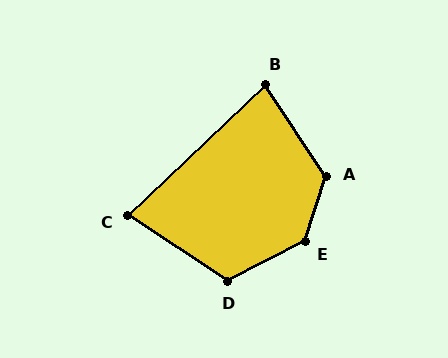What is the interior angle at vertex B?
Approximately 80 degrees (acute).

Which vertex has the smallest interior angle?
C, at approximately 77 degrees.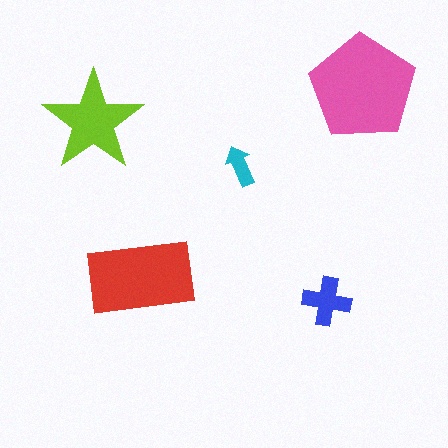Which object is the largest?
The pink pentagon.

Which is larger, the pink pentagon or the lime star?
The pink pentagon.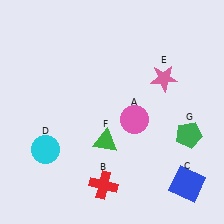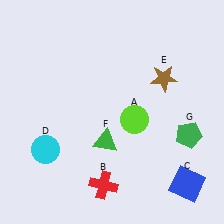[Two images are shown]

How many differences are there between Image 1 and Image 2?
There are 2 differences between the two images.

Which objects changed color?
A changed from pink to lime. E changed from pink to brown.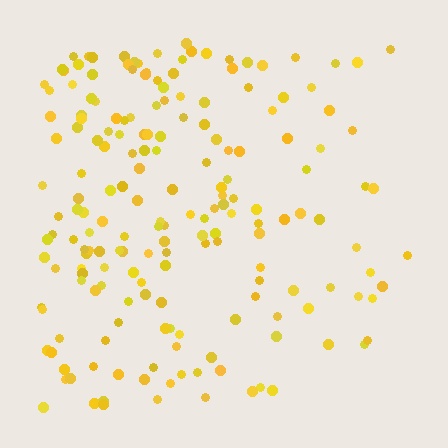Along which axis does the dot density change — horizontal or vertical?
Horizontal.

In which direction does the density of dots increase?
From right to left, with the left side densest.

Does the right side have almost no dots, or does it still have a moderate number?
Still a moderate number, just noticeably fewer than the left.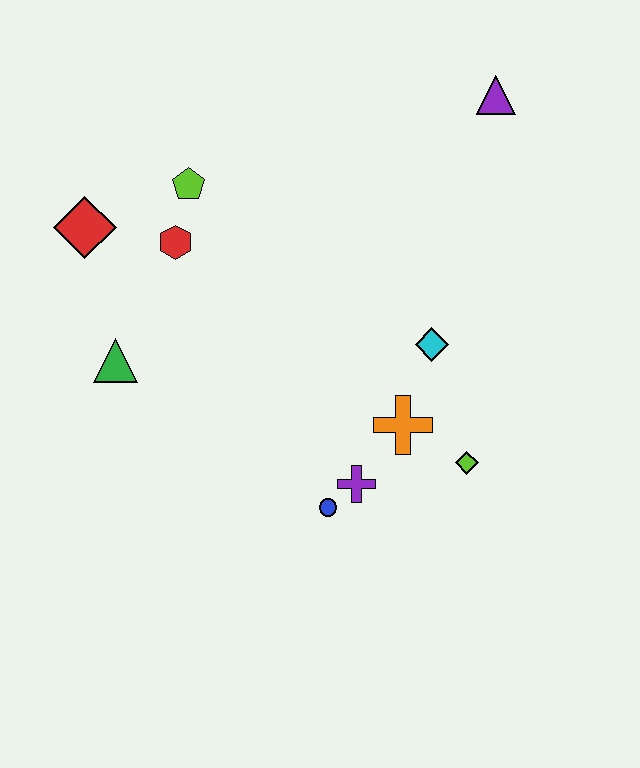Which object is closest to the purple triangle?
The cyan diamond is closest to the purple triangle.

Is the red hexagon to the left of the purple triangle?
Yes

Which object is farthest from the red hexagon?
The lime diamond is farthest from the red hexagon.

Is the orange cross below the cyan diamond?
Yes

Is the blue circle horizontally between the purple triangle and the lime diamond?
No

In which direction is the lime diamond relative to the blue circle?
The lime diamond is to the right of the blue circle.